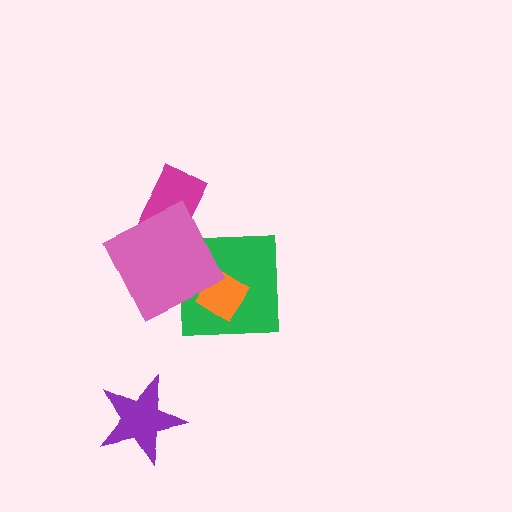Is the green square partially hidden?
Yes, it is partially covered by another shape.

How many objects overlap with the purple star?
0 objects overlap with the purple star.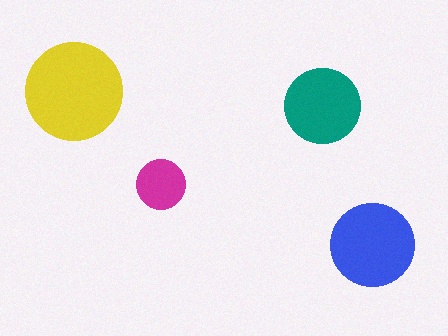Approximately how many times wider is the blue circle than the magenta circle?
About 1.5 times wider.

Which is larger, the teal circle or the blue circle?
The blue one.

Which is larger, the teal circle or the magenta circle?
The teal one.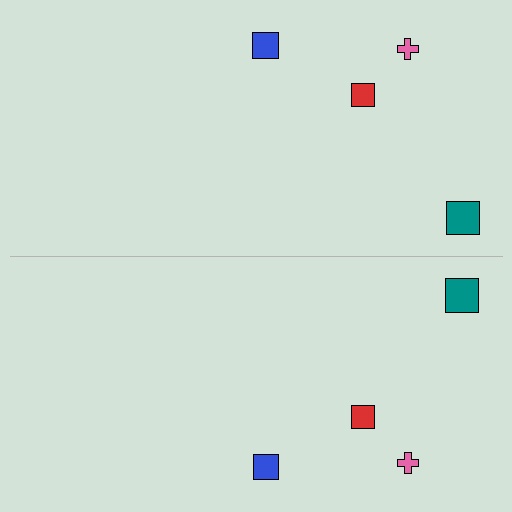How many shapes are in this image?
There are 8 shapes in this image.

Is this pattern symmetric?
Yes, this pattern has bilateral (reflection) symmetry.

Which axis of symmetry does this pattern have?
The pattern has a horizontal axis of symmetry running through the center of the image.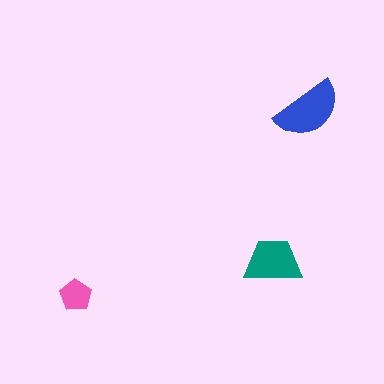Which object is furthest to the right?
The blue semicircle is rightmost.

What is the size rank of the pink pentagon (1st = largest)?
3rd.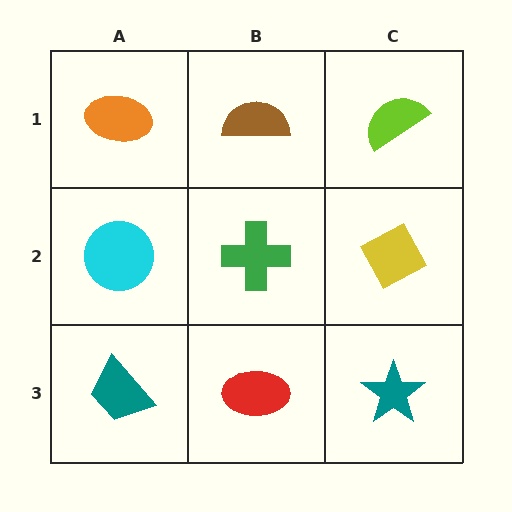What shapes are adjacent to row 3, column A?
A cyan circle (row 2, column A), a red ellipse (row 3, column B).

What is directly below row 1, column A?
A cyan circle.